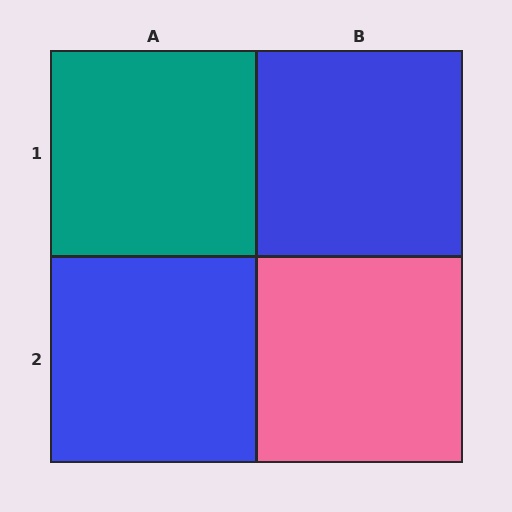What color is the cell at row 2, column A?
Blue.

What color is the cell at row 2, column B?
Pink.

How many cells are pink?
1 cell is pink.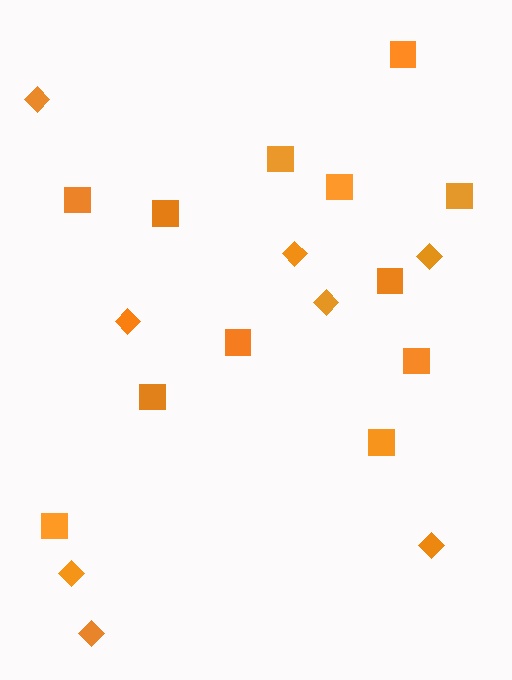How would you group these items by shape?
There are 2 groups: one group of squares (12) and one group of diamonds (8).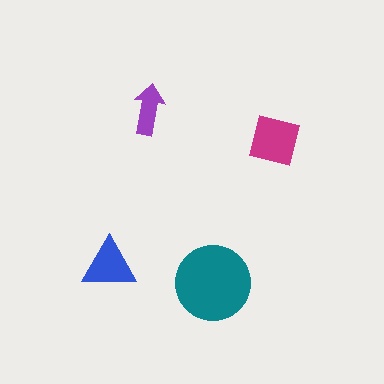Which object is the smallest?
The purple arrow.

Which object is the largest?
The teal circle.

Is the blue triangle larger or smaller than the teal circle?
Smaller.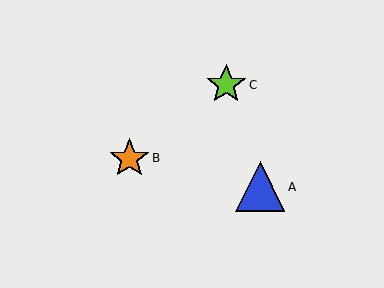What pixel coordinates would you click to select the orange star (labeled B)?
Click at (129, 158) to select the orange star B.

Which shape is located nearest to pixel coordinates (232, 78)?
The lime star (labeled C) at (226, 85) is nearest to that location.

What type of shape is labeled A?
Shape A is a blue triangle.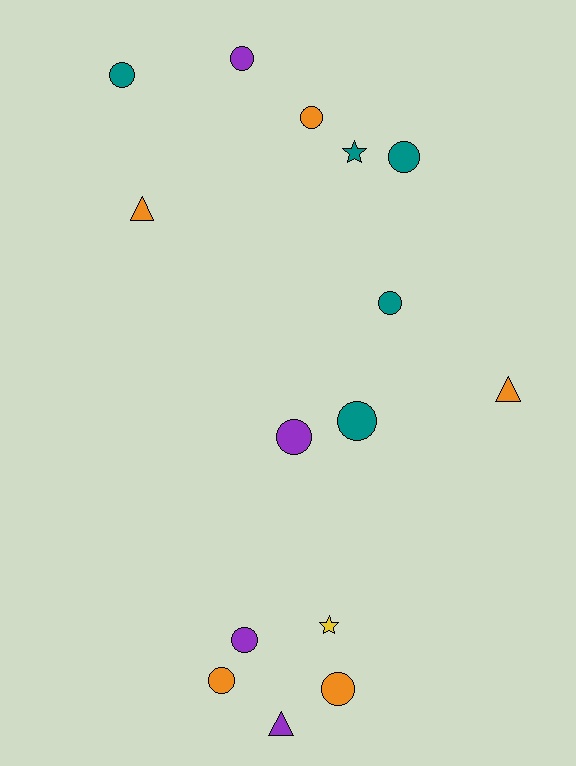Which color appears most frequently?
Orange, with 5 objects.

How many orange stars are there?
There are no orange stars.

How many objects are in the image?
There are 15 objects.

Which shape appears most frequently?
Circle, with 10 objects.